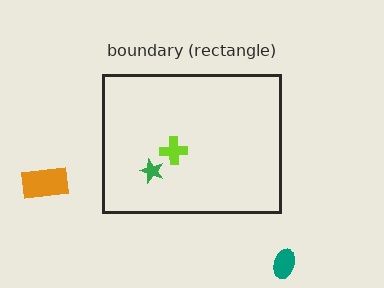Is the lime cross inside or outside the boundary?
Inside.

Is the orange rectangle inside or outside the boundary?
Outside.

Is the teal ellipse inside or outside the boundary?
Outside.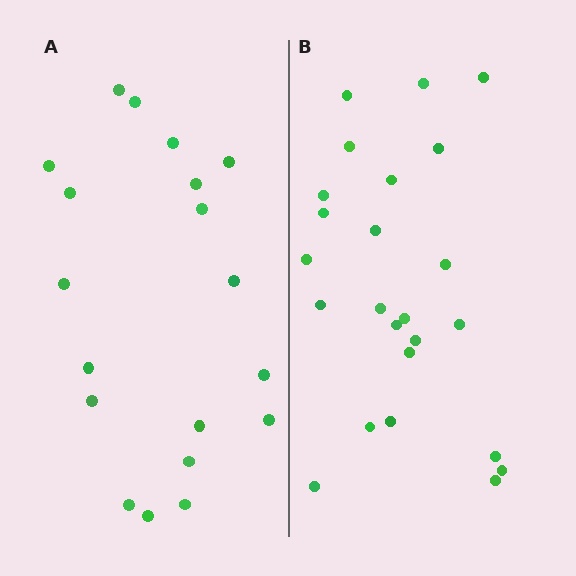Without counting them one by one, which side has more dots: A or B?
Region B (the right region) has more dots.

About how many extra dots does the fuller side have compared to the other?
Region B has about 5 more dots than region A.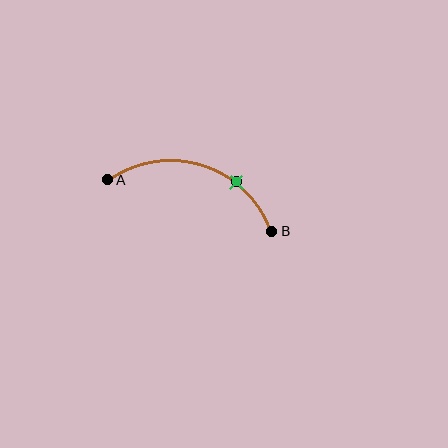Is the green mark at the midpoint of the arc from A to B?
No. The green mark lies on the arc but is closer to endpoint B. The arc midpoint would be at the point on the curve equidistant along the arc from both A and B.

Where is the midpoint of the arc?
The arc midpoint is the point on the curve farthest from the straight line joining A and B. It sits above that line.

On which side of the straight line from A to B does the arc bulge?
The arc bulges above the straight line connecting A and B.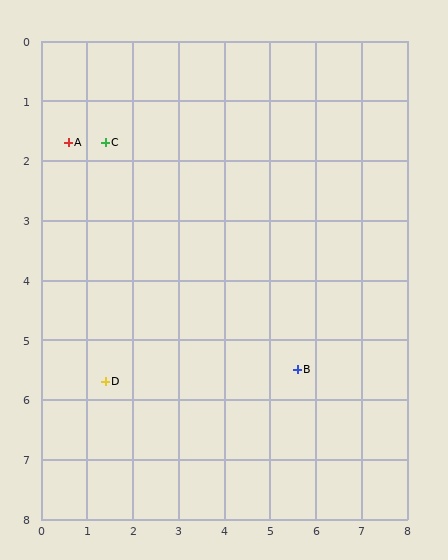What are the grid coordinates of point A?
Point A is at approximately (0.6, 1.7).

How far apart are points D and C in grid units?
Points D and C are about 4.0 grid units apart.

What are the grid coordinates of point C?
Point C is at approximately (1.4, 1.7).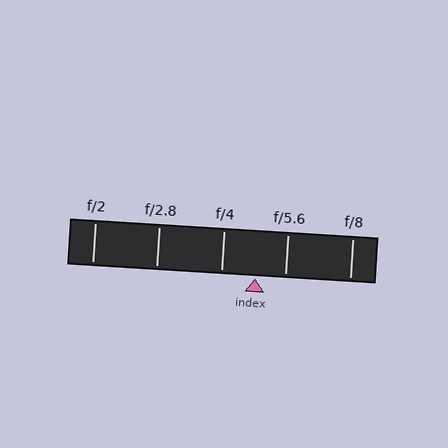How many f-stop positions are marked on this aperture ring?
There are 5 f-stop positions marked.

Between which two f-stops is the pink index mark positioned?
The index mark is between f/4 and f/5.6.